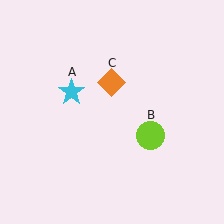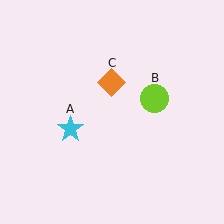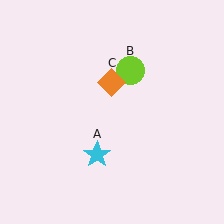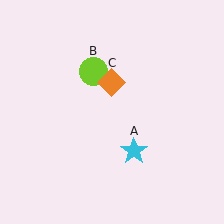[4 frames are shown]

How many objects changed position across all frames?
2 objects changed position: cyan star (object A), lime circle (object B).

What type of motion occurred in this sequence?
The cyan star (object A), lime circle (object B) rotated counterclockwise around the center of the scene.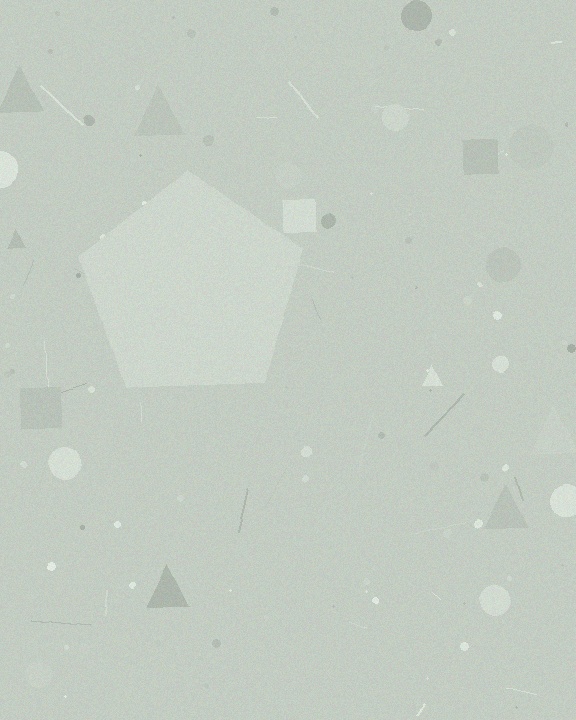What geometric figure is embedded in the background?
A pentagon is embedded in the background.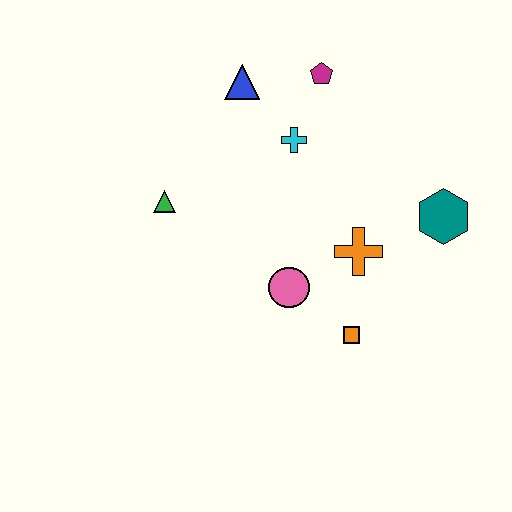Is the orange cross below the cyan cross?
Yes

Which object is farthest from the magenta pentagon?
The orange square is farthest from the magenta pentagon.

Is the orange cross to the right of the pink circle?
Yes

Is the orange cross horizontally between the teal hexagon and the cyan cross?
Yes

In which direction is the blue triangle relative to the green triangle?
The blue triangle is above the green triangle.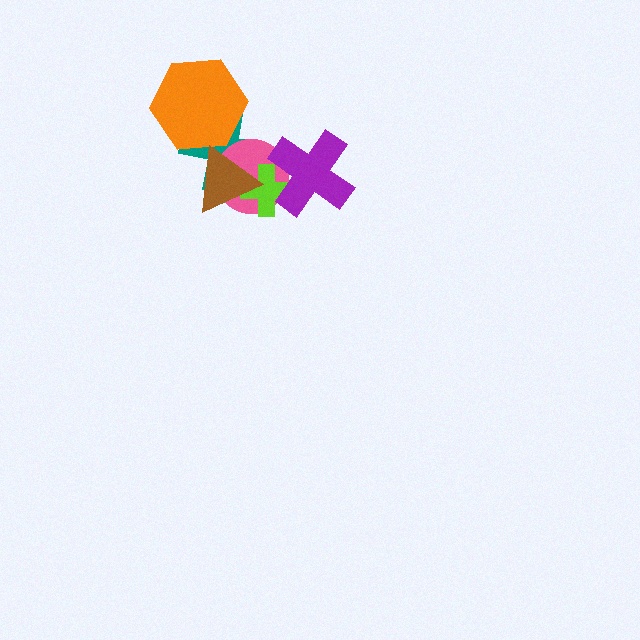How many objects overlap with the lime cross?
4 objects overlap with the lime cross.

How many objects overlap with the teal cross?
4 objects overlap with the teal cross.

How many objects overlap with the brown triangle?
3 objects overlap with the brown triangle.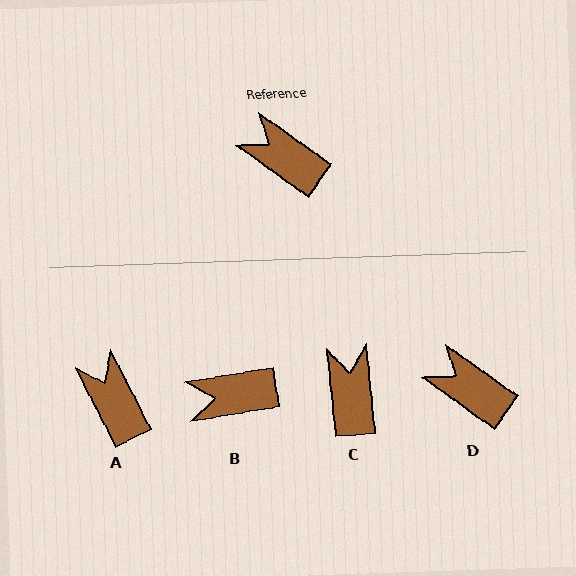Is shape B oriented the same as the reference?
No, it is off by about 45 degrees.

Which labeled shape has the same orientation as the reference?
D.